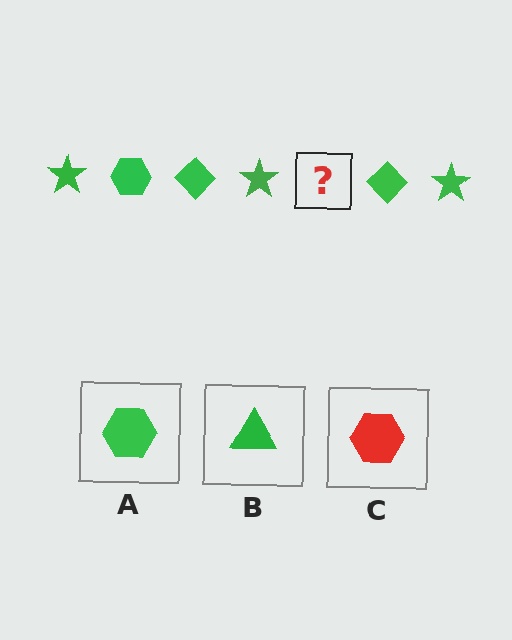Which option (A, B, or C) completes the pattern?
A.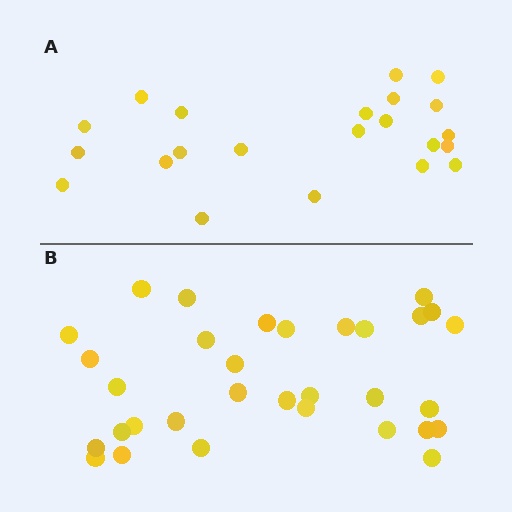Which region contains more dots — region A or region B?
Region B (the bottom region) has more dots.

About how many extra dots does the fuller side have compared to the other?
Region B has roughly 10 or so more dots than region A.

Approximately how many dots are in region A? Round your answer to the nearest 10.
About 20 dots. (The exact count is 22, which rounds to 20.)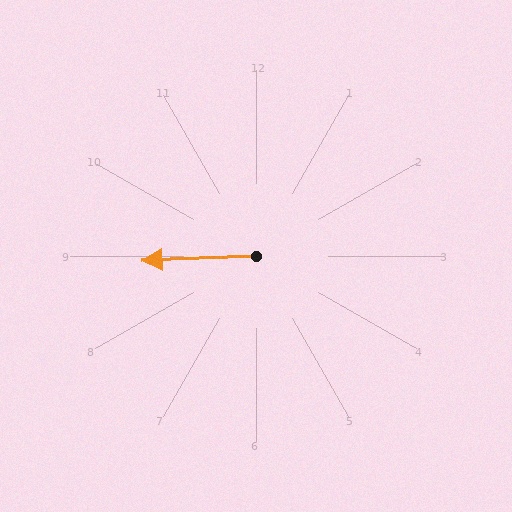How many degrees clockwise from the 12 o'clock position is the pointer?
Approximately 268 degrees.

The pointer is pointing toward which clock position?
Roughly 9 o'clock.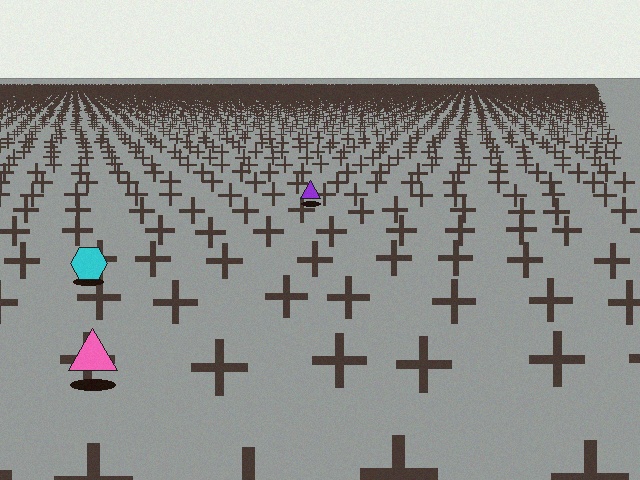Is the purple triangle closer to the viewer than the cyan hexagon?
No. The cyan hexagon is closer — you can tell from the texture gradient: the ground texture is coarser near it.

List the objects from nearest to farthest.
From nearest to farthest: the pink triangle, the cyan hexagon, the purple triangle.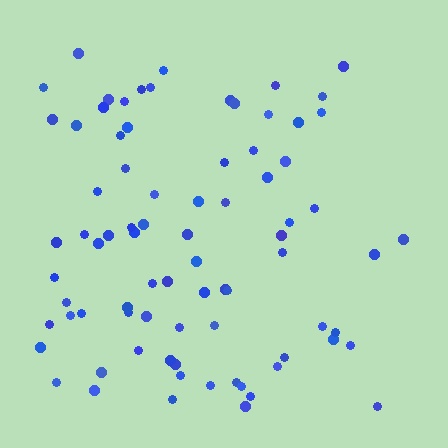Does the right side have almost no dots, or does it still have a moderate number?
Still a moderate number, just noticeably fewer than the left.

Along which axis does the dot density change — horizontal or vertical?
Horizontal.